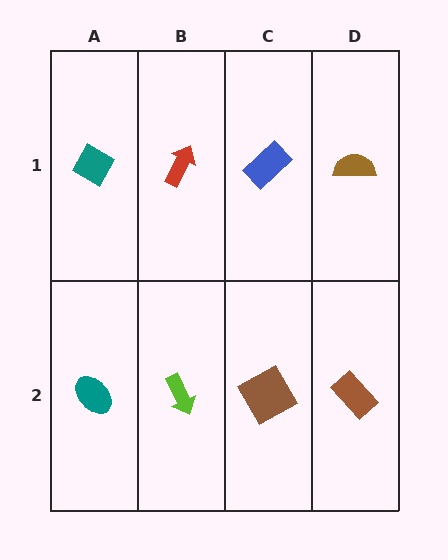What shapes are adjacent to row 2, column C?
A blue rectangle (row 1, column C), a lime arrow (row 2, column B), a brown rectangle (row 2, column D).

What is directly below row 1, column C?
A brown square.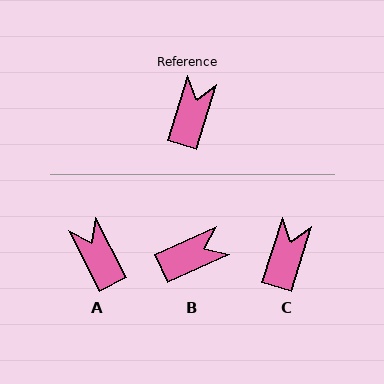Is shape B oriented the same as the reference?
No, it is off by about 49 degrees.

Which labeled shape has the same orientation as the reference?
C.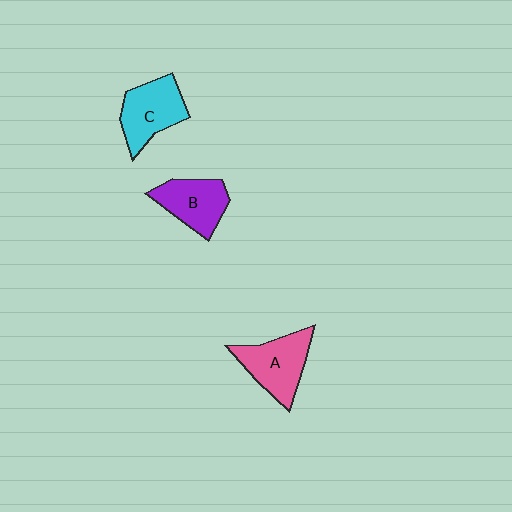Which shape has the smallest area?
Shape B (purple).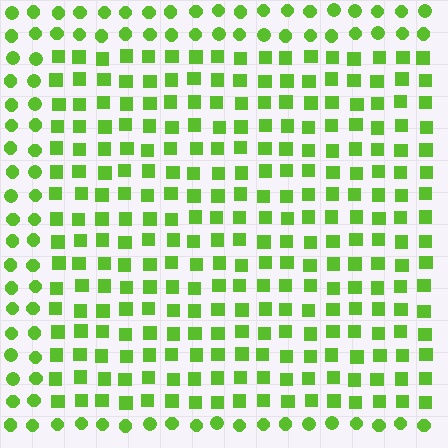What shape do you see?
I see a rectangle.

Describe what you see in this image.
The image is filled with small lime elements arranged in a uniform grid. A rectangle-shaped region contains squares, while the surrounding area contains circles. The boundary is defined purely by the change in element shape.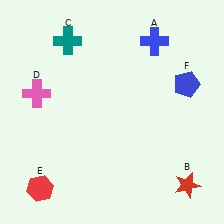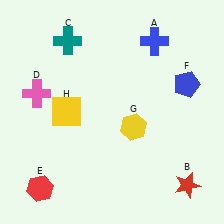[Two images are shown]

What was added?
A yellow hexagon (G), a yellow square (H) were added in Image 2.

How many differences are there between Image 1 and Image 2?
There are 2 differences between the two images.